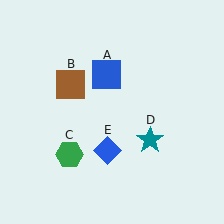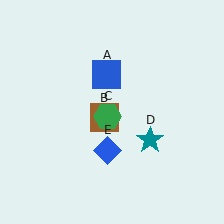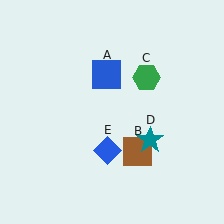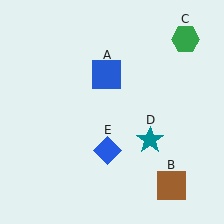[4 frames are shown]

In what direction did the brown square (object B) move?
The brown square (object B) moved down and to the right.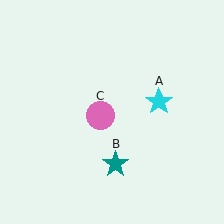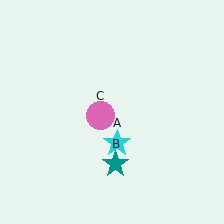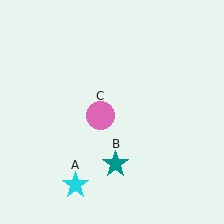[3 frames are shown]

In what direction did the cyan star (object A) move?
The cyan star (object A) moved down and to the left.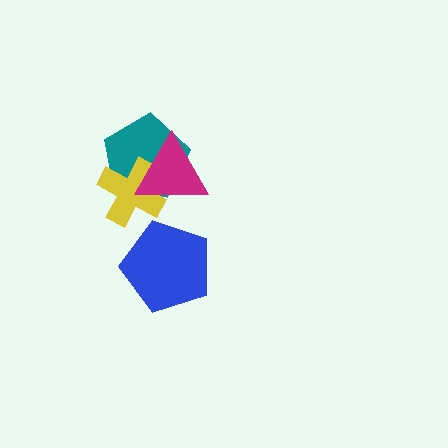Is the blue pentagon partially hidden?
No, no other shape covers it.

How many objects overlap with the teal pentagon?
2 objects overlap with the teal pentagon.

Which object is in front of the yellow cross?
The magenta triangle is in front of the yellow cross.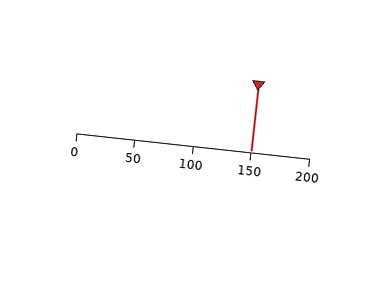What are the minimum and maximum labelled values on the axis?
The axis runs from 0 to 200.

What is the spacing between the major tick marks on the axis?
The major ticks are spaced 50 apart.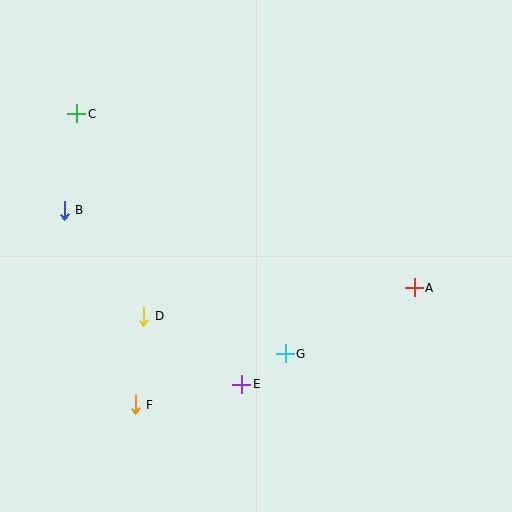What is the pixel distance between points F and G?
The distance between F and G is 158 pixels.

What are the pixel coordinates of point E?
Point E is at (242, 384).